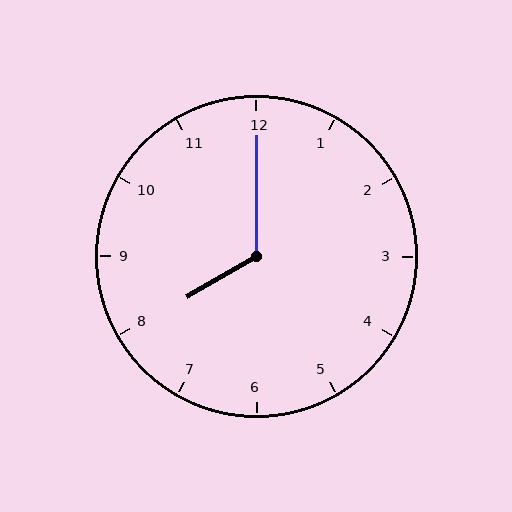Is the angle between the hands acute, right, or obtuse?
It is obtuse.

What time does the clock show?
8:00.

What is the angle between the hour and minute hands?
Approximately 120 degrees.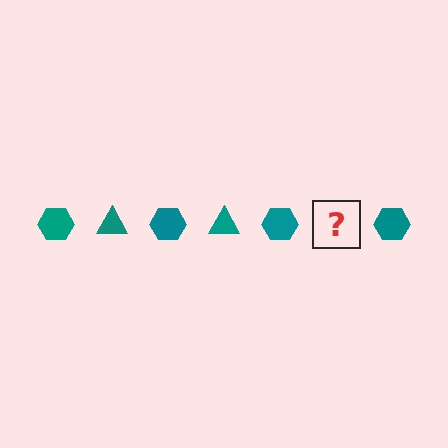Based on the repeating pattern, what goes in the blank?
The blank should be a teal triangle.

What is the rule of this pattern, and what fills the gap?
The rule is that the pattern cycles through hexagon, triangle shapes in teal. The gap should be filled with a teal triangle.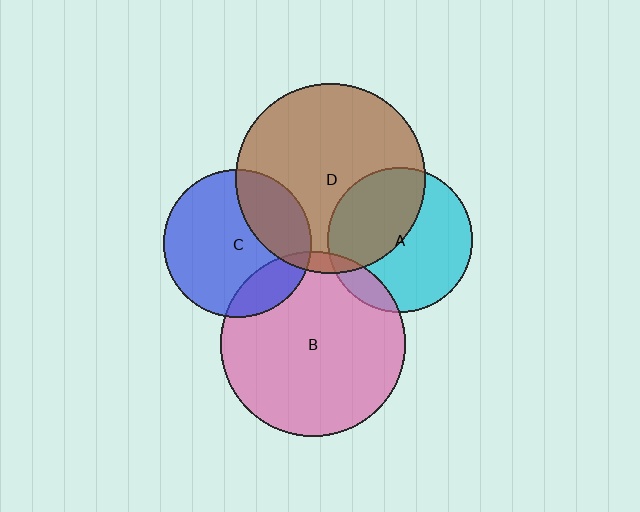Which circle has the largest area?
Circle D (brown).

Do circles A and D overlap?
Yes.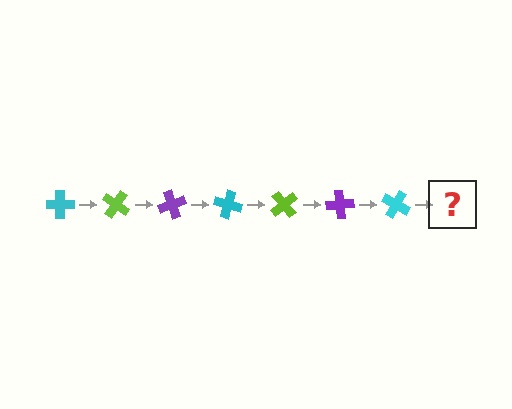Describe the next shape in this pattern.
It should be a lime cross, rotated 245 degrees from the start.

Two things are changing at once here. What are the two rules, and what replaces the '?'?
The two rules are that it rotates 35 degrees each step and the color cycles through cyan, lime, and purple. The '?' should be a lime cross, rotated 245 degrees from the start.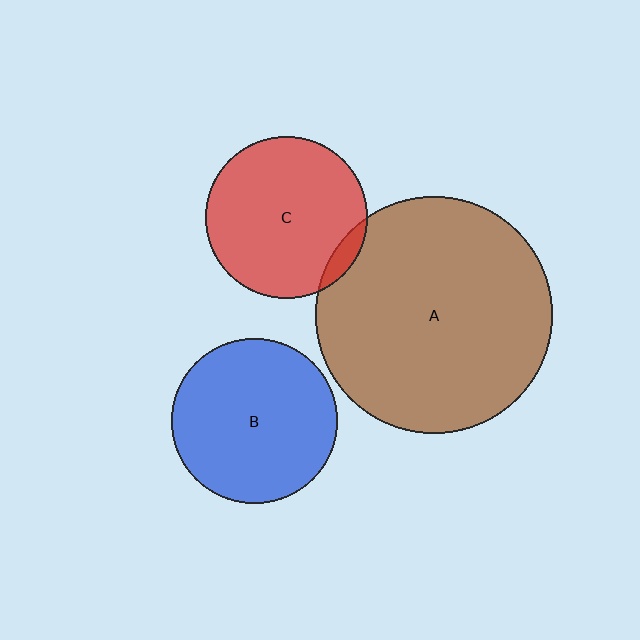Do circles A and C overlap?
Yes.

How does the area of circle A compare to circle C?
Approximately 2.1 times.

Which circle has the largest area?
Circle A (brown).